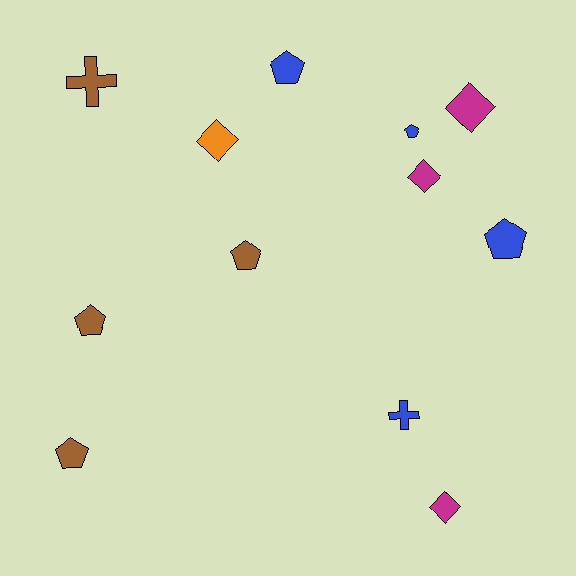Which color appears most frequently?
Blue, with 4 objects.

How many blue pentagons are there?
There are 3 blue pentagons.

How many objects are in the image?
There are 12 objects.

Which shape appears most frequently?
Pentagon, with 6 objects.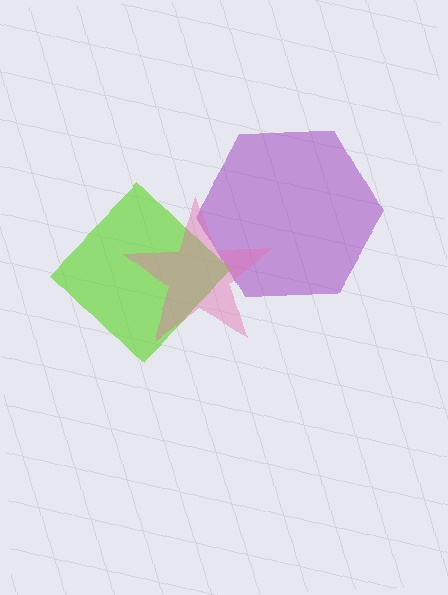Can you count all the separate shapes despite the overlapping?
Yes, there are 3 separate shapes.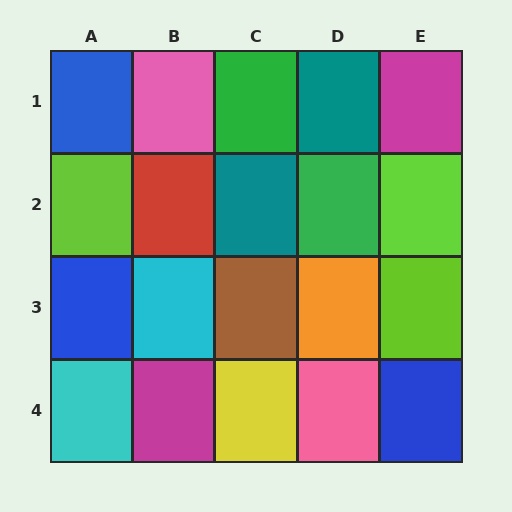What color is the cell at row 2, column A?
Lime.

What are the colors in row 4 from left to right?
Cyan, magenta, yellow, pink, blue.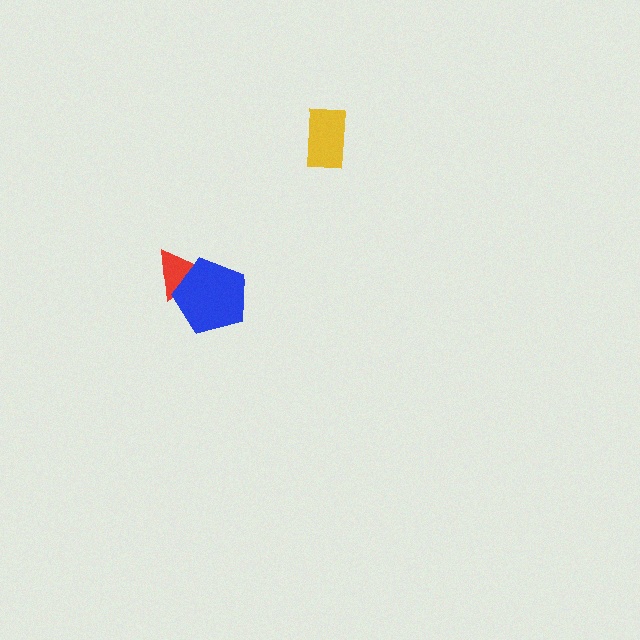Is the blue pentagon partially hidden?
No, no other shape covers it.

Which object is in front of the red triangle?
The blue pentagon is in front of the red triangle.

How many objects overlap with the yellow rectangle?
0 objects overlap with the yellow rectangle.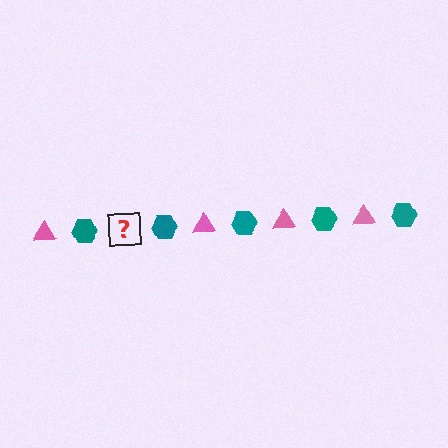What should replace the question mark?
The question mark should be replaced with a pink triangle.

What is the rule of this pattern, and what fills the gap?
The rule is that the pattern alternates between pink triangle and teal hexagon. The gap should be filled with a pink triangle.